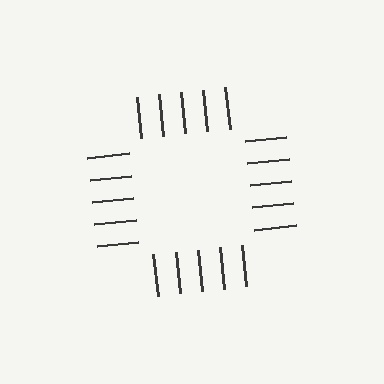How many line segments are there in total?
20 — 5 along each of the 4 edges.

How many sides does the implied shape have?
4 sides — the line-ends trace a square.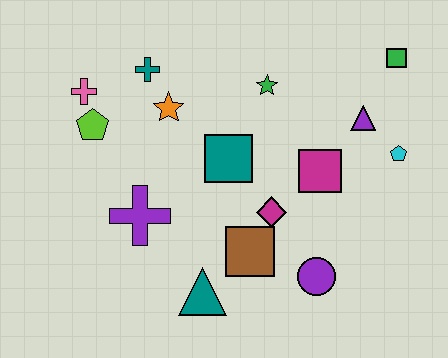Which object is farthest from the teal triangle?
The green square is farthest from the teal triangle.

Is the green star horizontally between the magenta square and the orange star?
Yes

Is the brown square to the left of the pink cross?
No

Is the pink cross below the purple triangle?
No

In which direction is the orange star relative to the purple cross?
The orange star is above the purple cross.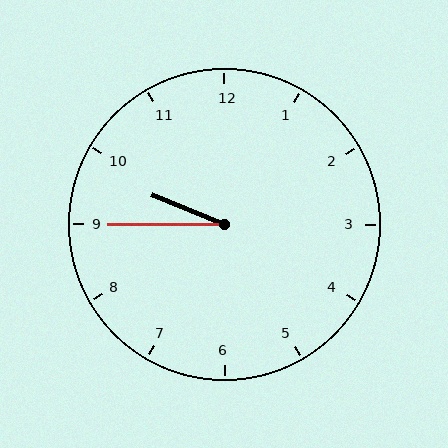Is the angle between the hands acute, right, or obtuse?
It is acute.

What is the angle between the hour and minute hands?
Approximately 22 degrees.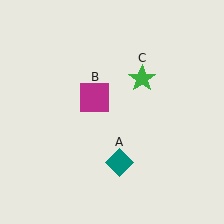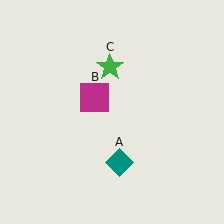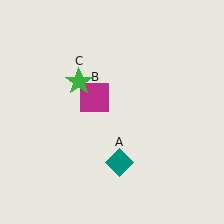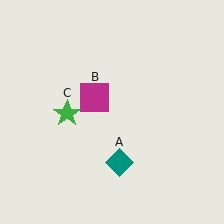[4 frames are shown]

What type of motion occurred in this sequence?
The green star (object C) rotated counterclockwise around the center of the scene.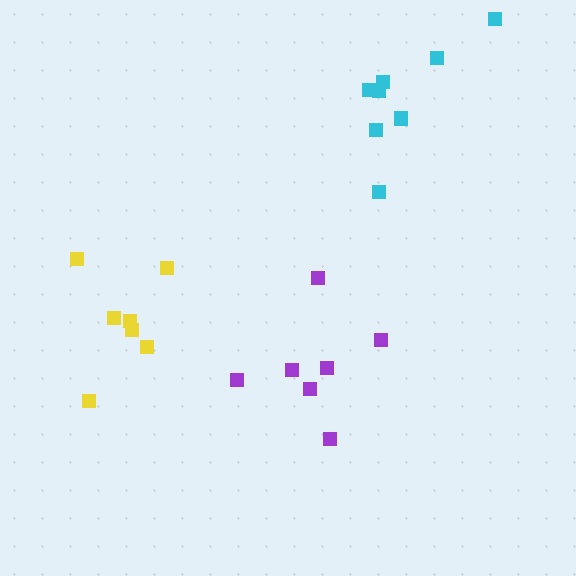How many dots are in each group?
Group 1: 7 dots, Group 2: 7 dots, Group 3: 8 dots (22 total).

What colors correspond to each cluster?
The clusters are colored: purple, yellow, cyan.